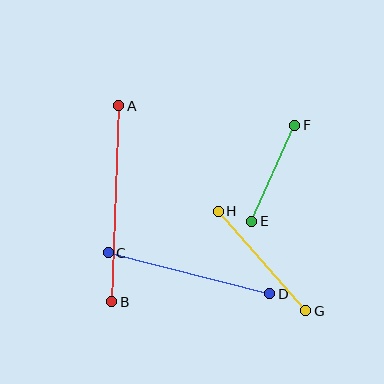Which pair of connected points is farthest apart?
Points A and B are farthest apart.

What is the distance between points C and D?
The distance is approximately 166 pixels.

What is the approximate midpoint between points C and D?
The midpoint is at approximately (189, 273) pixels.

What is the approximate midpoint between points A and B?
The midpoint is at approximately (115, 204) pixels.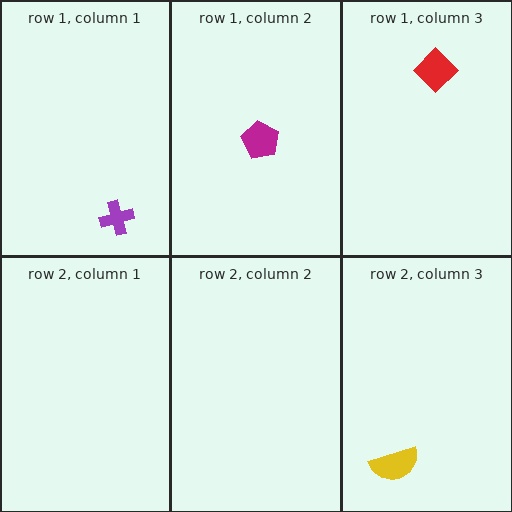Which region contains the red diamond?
The row 1, column 3 region.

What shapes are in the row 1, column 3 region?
The red diamond.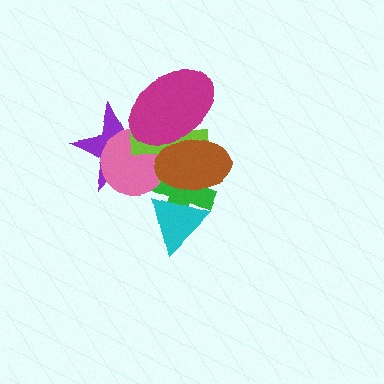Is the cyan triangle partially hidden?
Yes, it is partially covered by another shape.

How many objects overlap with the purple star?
3 objects overlap with the purple star.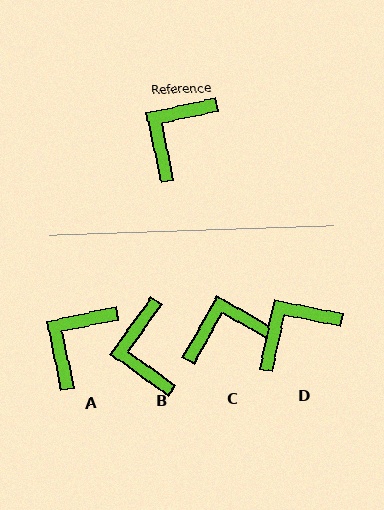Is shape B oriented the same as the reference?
No, it is off by about 42 degrees.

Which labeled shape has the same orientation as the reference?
A.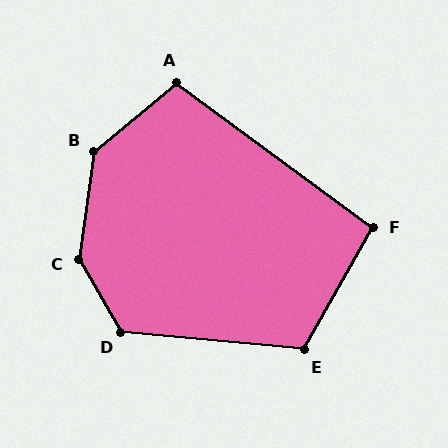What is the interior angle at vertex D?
Approximately 126 degrees (obtuse).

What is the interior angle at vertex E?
Approximately 114 degrees (obtuse).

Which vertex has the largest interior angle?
C, at approximately 142 degrees.